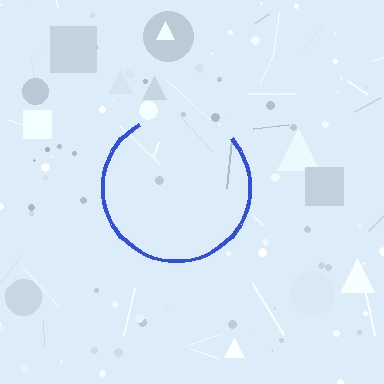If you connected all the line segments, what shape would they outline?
They would outline a circle.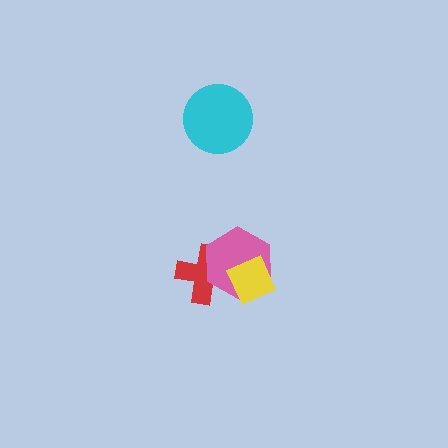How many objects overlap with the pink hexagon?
2 objects overlap with the pink hexagon.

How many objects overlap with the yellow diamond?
2 objects overlap with the yellow diamond.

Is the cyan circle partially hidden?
No, no other shape covers it.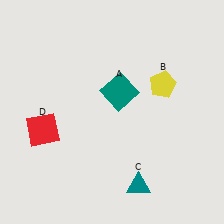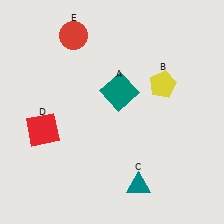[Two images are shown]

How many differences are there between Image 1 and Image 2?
There is 1 difference between the two images.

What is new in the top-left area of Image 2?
A red circle (E) was added in the top-left area of Image 2.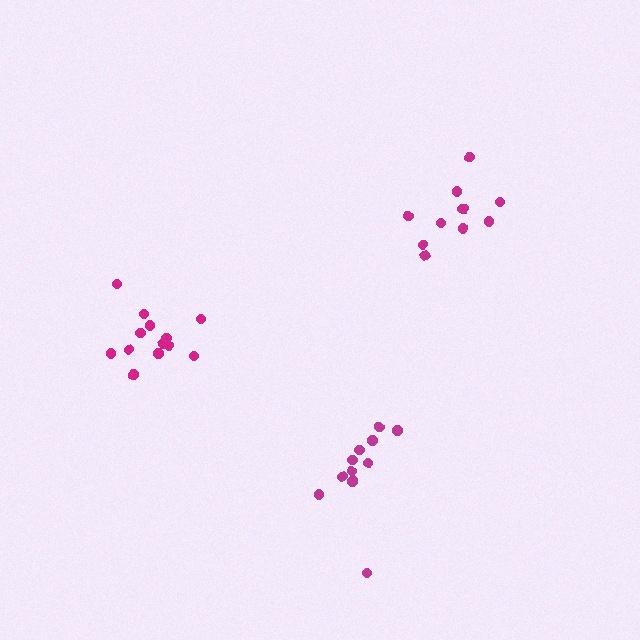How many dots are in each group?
Group 1: 11 dots, Group 2: 12 dots, Group 3: 13 dots (36 total).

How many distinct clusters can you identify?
There are 3 distinct clusters.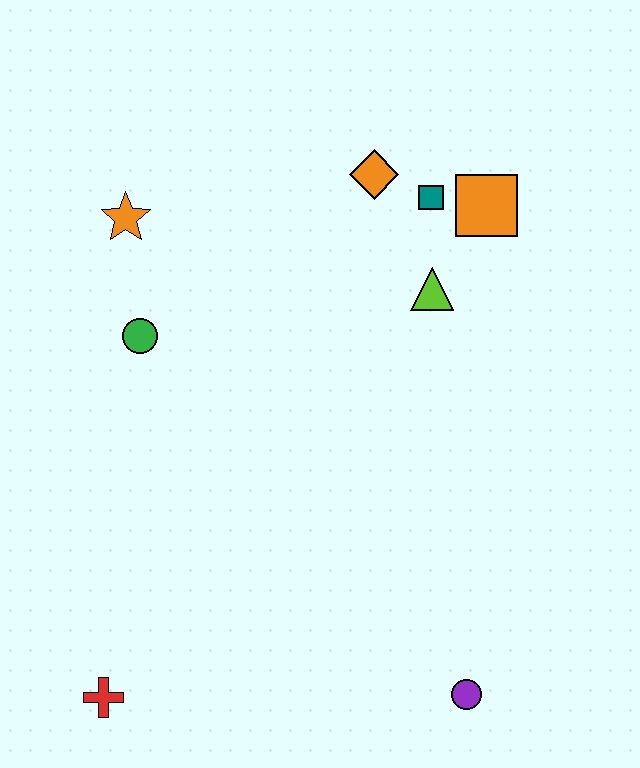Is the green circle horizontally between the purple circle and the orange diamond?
No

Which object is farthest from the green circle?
The purple circle is farthest from the green circle.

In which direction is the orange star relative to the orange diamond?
The orange star is to the left of the orange diamond.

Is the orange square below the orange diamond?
Yes